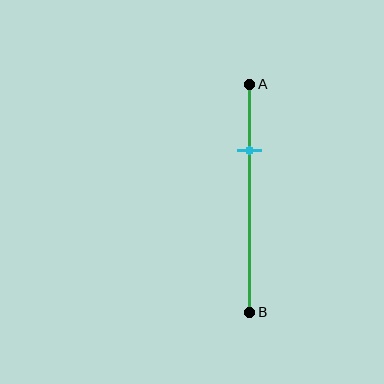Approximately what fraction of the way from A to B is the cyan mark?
The cyan mark is approximately 30% of the way from A to B.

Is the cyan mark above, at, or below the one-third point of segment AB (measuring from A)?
The cyan mark is above the one-third point of segment AB.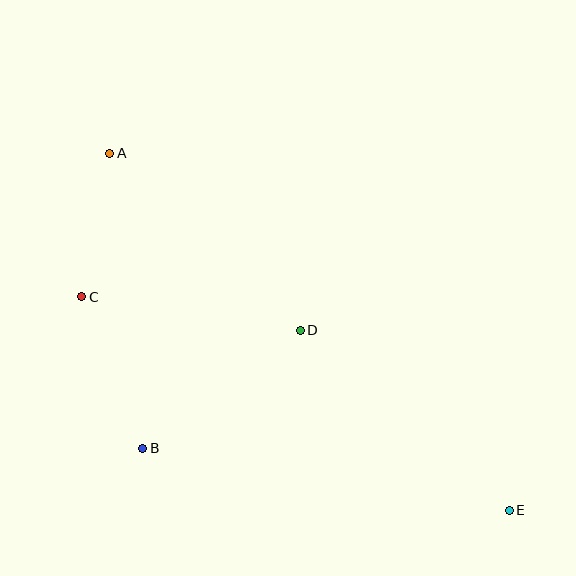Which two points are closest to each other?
Points A and C are closest to each other.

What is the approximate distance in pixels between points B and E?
The distance between B and E is approximately 372 pixels.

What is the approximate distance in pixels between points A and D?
The distance between A and D is approximately 260 pixels.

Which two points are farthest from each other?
Points A and E are farthest from each other.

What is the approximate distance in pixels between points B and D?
The distance between B and D is approximately 197 pixels.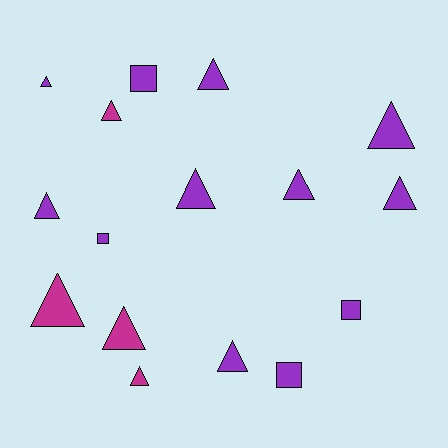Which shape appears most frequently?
Triangle, with 12 objects.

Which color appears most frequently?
Purple, with 12 objects.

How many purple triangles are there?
There are 8 purple triangles.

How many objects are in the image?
There are 16 objects.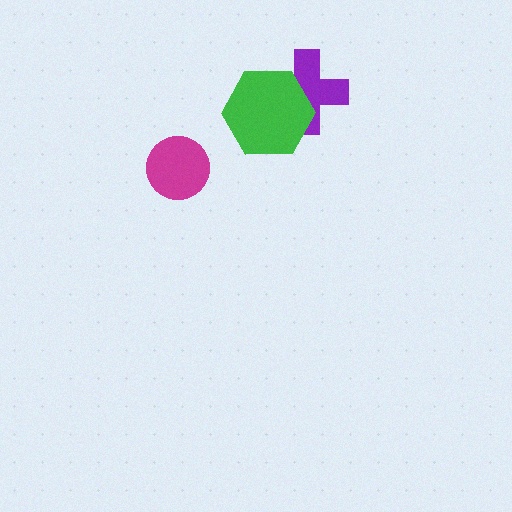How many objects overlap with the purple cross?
1 object overlaps with the purple cross.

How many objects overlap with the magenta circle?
0 objects overlap with the magenta circle.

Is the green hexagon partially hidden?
No, no other shape covers it.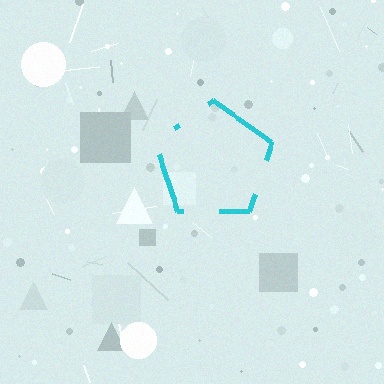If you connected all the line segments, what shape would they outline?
They would outline a pentagon.